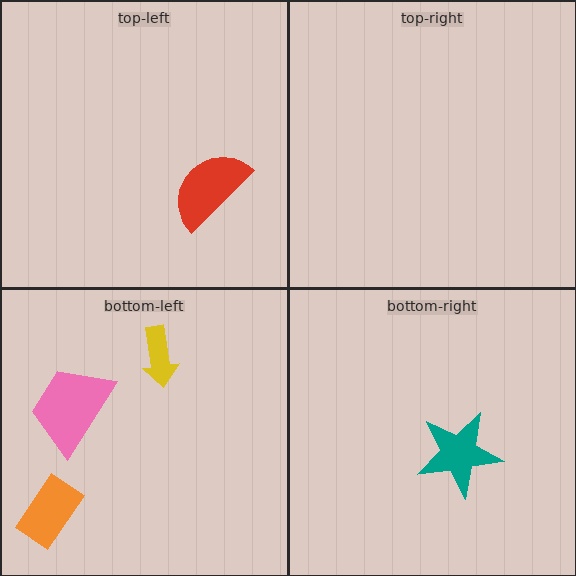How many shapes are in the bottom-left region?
3.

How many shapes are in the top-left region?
1.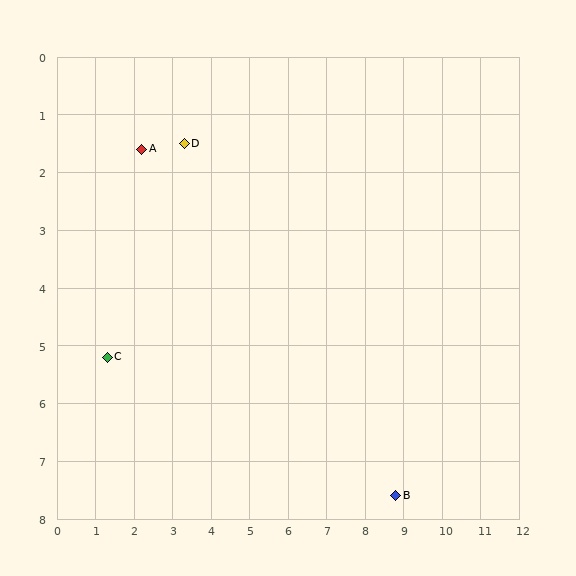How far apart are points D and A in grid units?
Points D and A are about 1.1 grid units apart.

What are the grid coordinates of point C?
Point C is at approximately (1.3, 5.2).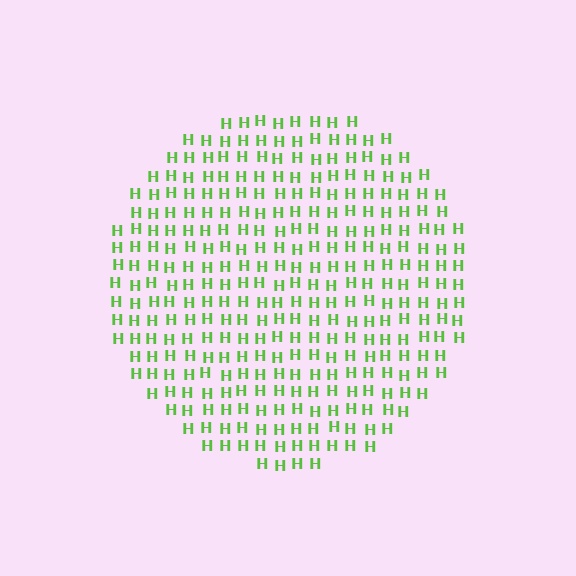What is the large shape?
The large shape is a circle.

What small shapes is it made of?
It is made of small letter H's.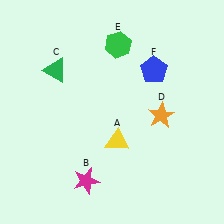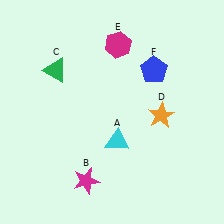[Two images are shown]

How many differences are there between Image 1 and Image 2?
There are 2 differences between the two images.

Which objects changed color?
A changed from yellow to cyan. E changed from green to magenta.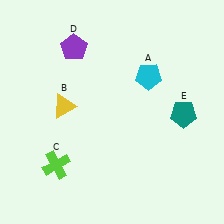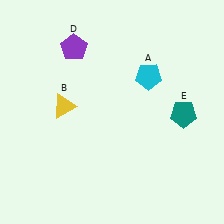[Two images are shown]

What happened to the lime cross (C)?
The lime cross (C) was removed in Image 2. It was in the bottom-left area of Image 1.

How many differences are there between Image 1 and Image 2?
There is 1 difference between the two images.